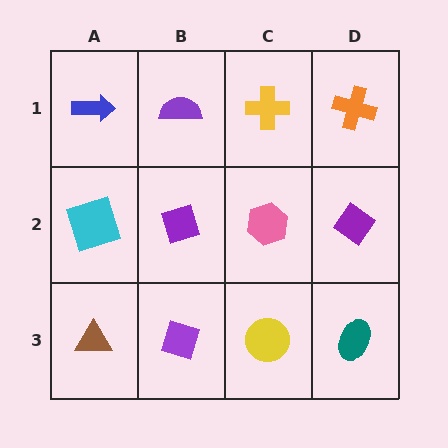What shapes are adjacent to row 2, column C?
A yellow cross (row 1, column C), a yellow circle (row 3, column C), a purple diamond (row 2, column B), a purple diamond (row 2, column D).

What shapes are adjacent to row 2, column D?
An orange cross (row 1, column D), a teal ellipse (row 3, column D), a pink hexagon (row 2, column C).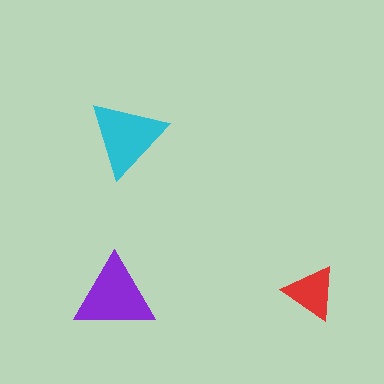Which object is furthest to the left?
The purple triangle is leftmost.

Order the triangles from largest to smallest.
the purple one, the cyan one, the red one.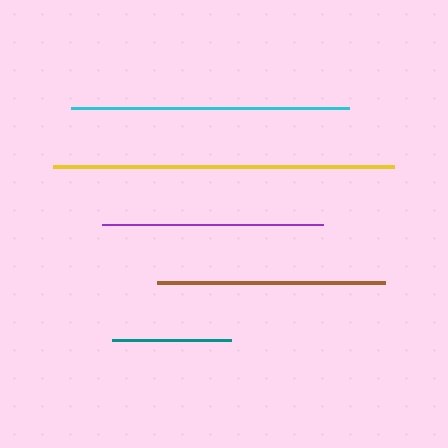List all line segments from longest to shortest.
From longest to shortest: yellow, cyan, brown, purple, teal.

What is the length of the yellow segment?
The yellow segment is approximately 341 pixels long.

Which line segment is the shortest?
The teal line is the shortest at approximately 119 pixels.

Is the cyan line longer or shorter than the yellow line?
The yellow line is longer than the cyan line.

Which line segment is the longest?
The yellow line is the longest at approximately 341 pixels.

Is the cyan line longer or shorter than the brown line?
The cyan line is longer than the brown line.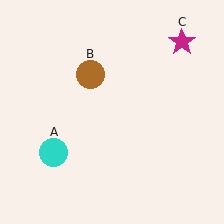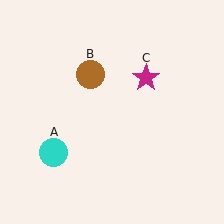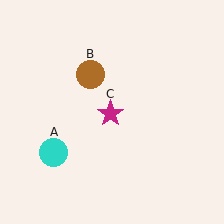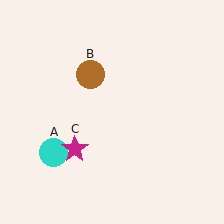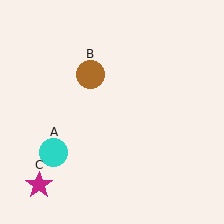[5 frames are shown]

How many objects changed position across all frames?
1 object changed position: magenta star (object C).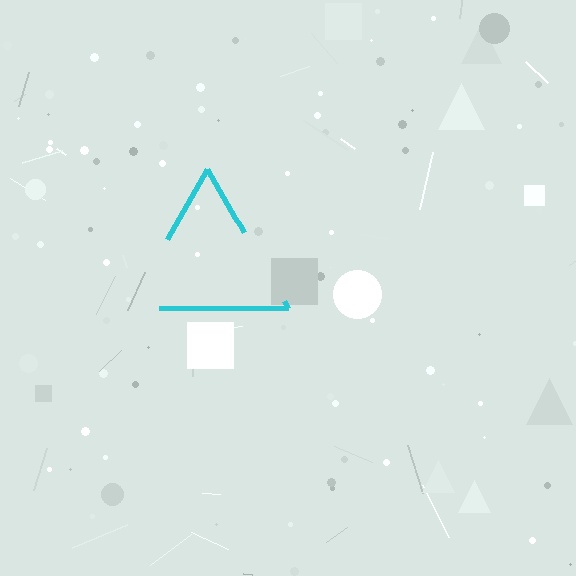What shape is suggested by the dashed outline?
The dashed outline suggests a triangle.